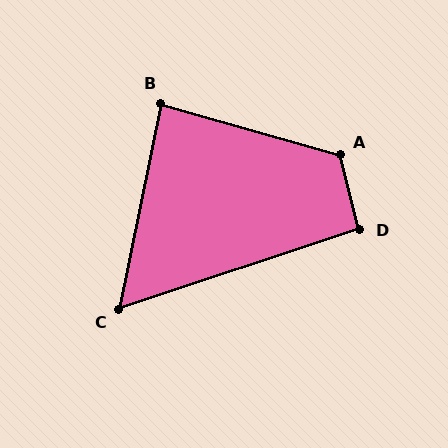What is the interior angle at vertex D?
Approximately 94 degrees (approximately right).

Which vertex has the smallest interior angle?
C, at approximately 60 degrees.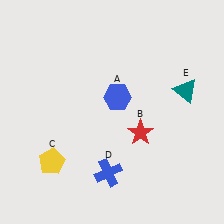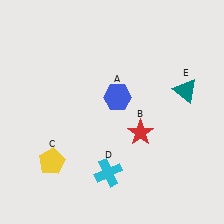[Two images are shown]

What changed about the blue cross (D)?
In Image 1, D is blue. In Image 2, it changed to cyan.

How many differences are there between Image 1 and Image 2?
There is 1 difference between the two images.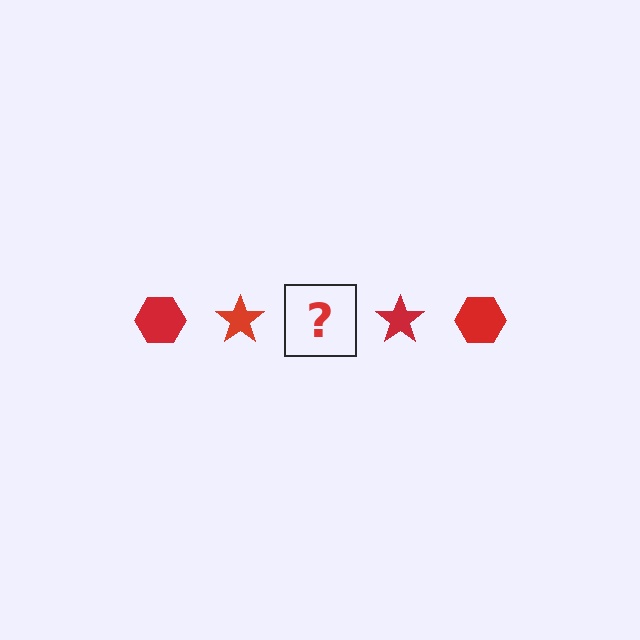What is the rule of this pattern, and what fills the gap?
The rule is that the pattern cycles through hexagon, star shapes in red. The gap should be filled with a red hexagon.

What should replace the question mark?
The question mark should be replaced with a red hexagon.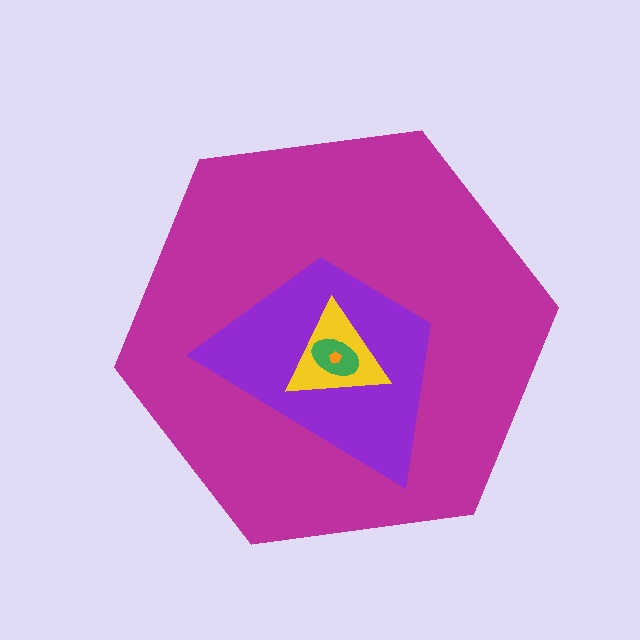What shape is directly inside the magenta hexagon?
The purple trapezoid.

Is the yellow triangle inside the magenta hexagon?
Yes.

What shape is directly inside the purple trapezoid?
The yellow triangle.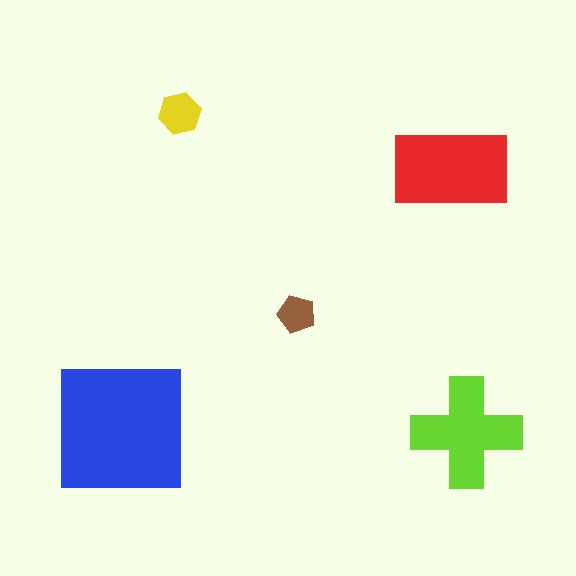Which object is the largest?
The blue square.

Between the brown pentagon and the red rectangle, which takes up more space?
The red rectangle.